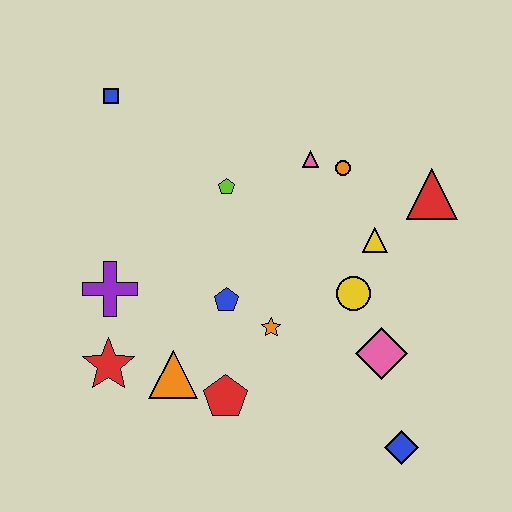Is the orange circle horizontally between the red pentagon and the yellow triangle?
Yes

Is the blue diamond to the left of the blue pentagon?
No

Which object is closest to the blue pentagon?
The orange star is closest to the blue pentagon.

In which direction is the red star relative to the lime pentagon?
The red star is below the lime pentagon.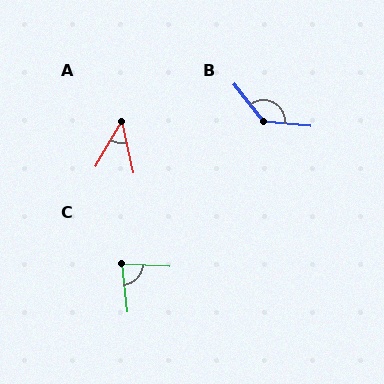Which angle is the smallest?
A, at approximately 43 degrees.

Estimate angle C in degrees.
Approximately 80 degrees.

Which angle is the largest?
B, at approximately 134 degrees.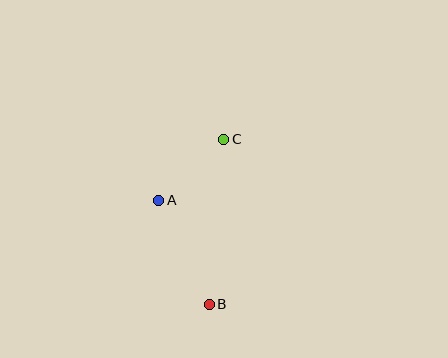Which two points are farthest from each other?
Points B and C are farthest from each other.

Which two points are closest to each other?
Points A and C are closest to each other.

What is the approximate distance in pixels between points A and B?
The distance between A and B is approximately 116 pixels.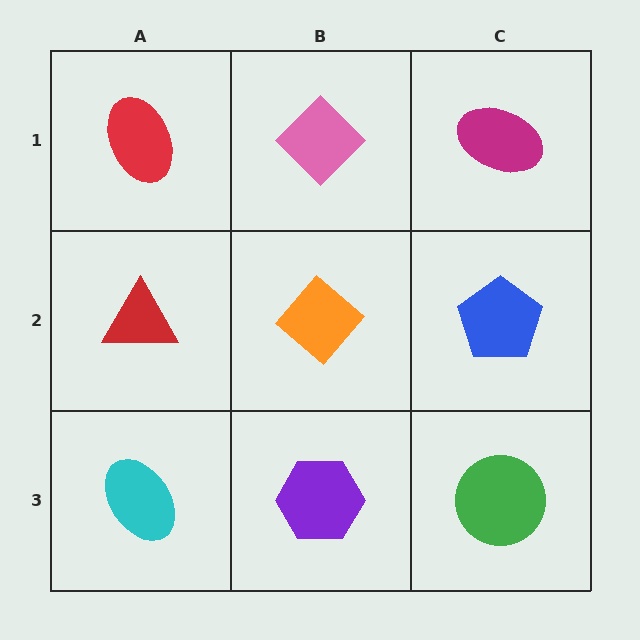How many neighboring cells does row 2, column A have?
3.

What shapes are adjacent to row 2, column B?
A pink diamond (row 1, column B), a purple hexagon (row 3, column B), a red triangle (row 2, column A), a blue pentagon (row 2, column C).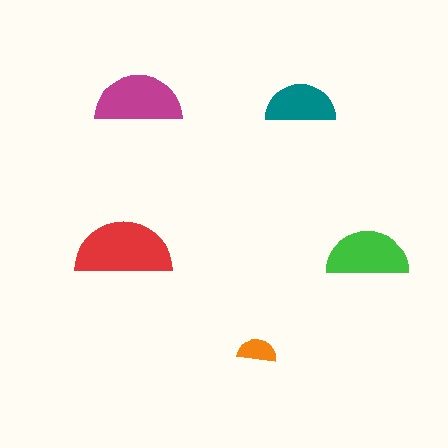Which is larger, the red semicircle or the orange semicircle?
The red one.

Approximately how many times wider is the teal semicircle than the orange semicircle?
About 2 times wider.